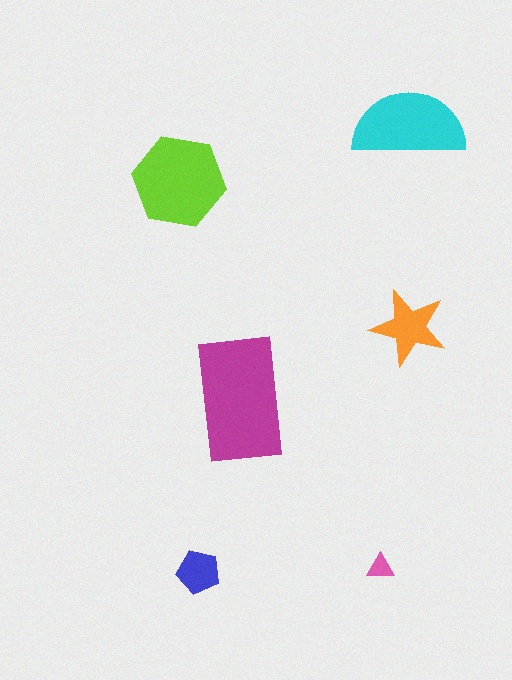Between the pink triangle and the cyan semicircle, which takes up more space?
The cyan semicircle.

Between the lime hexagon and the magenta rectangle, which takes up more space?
The magenta rectangle.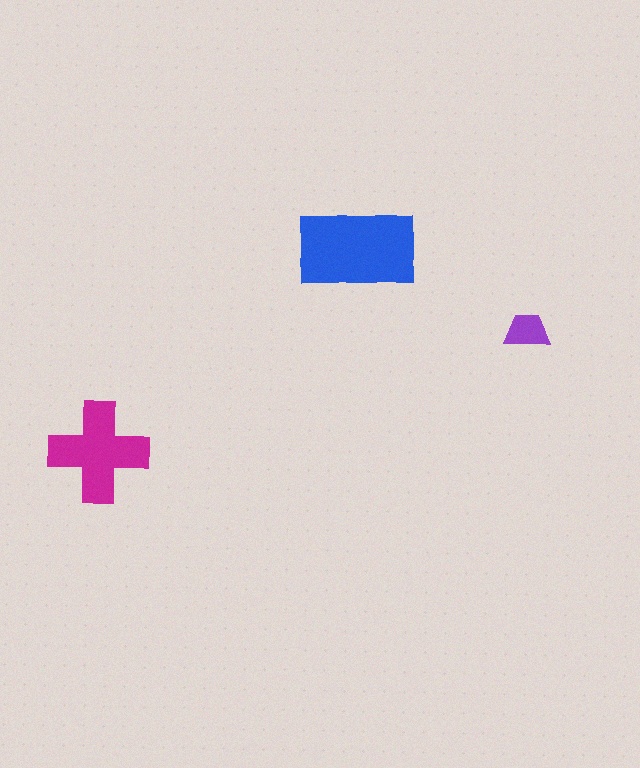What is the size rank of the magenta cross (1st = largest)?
2nd.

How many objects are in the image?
There are 3 objects in the image.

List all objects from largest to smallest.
The blue rectangle, the magenta cross, the purple trapezoid.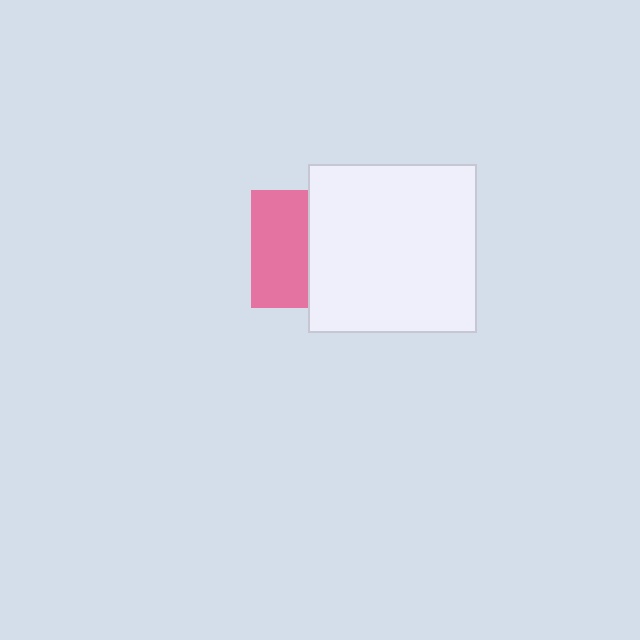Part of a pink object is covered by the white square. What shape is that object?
It is a square.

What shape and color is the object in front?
The object in front is a white square.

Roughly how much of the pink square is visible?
About half of it is visible (roughly 47%).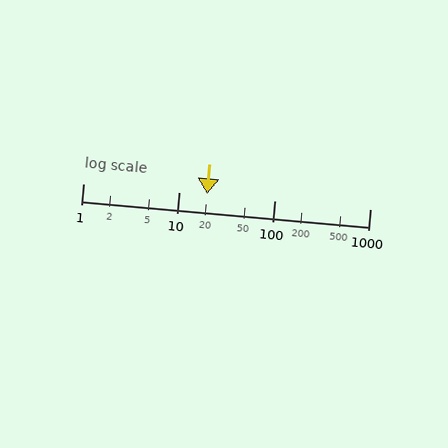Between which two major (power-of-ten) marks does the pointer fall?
The pointer is between 10 and 100.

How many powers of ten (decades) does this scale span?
The scale spans 3 decades, from 1 to 1000.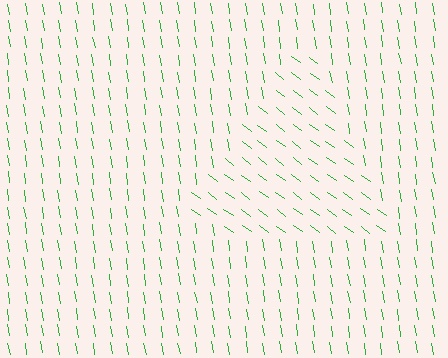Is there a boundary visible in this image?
Yes, there is a texture boundary formed by a change in line orientation.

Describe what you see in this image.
The image is filled with small green line segments. A triangle region in the image has lines oriented differently from the surrounding lines, creating a visible texture boundary.